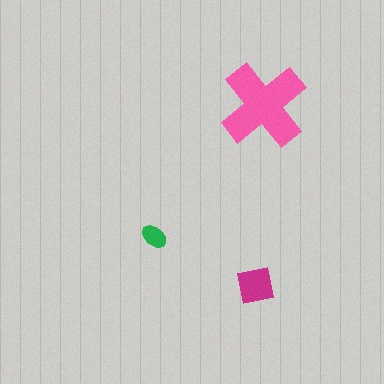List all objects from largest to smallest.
The pink cross, the magenta square, the green ellipse.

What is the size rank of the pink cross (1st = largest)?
1st.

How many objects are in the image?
There are 3 objects in the image.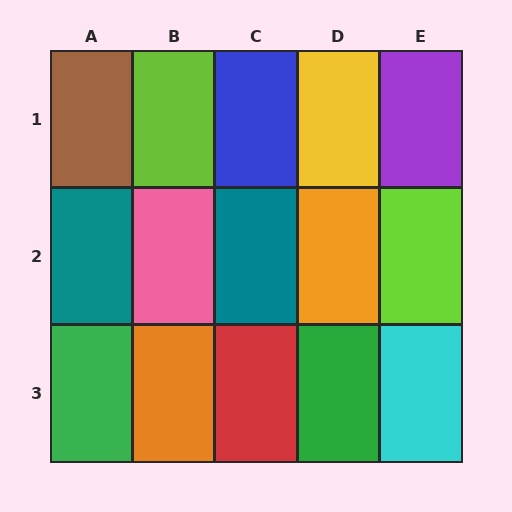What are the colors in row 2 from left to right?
Teal, pink, teal, orange, lime.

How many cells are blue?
1 cell is blue.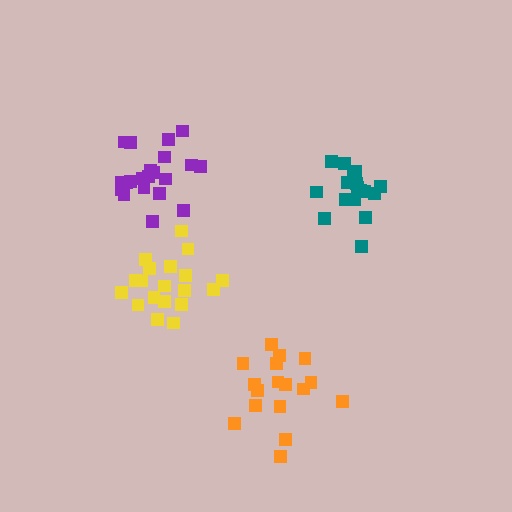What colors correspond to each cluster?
The clusters are colored: teal, yellow, orange, purple.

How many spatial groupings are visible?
There are 4 spatial groupings.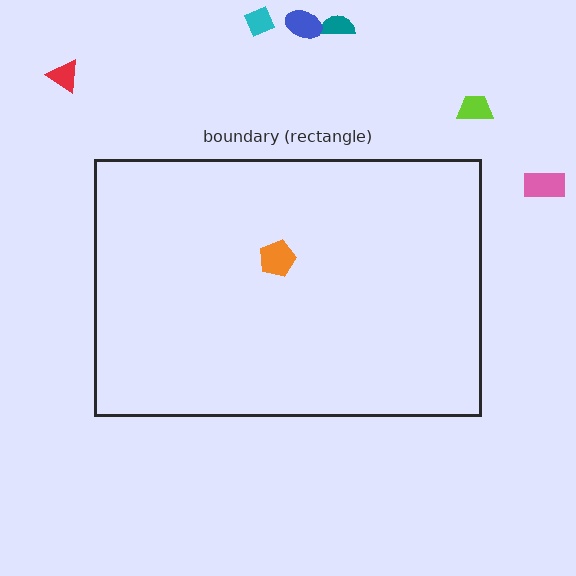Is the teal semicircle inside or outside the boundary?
Outside.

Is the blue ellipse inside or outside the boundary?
Outside.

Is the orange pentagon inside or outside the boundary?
Inside.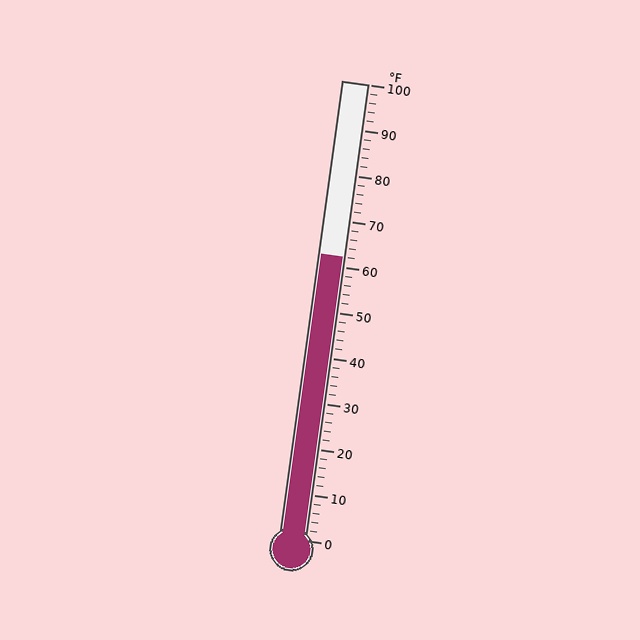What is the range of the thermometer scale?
The thermometer scale ranges from 0°F to 100°F.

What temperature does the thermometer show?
The thermometer shows approximately 62°F.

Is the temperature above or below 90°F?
The temperature is below 90°F.